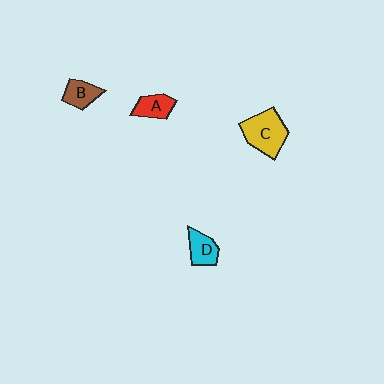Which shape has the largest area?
Shape C (yellow).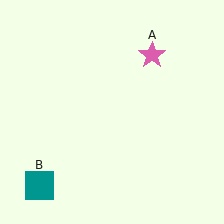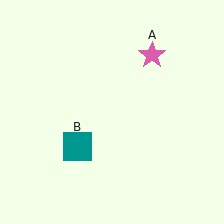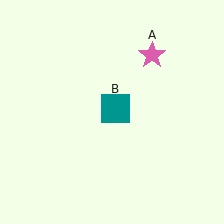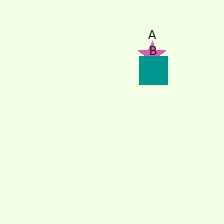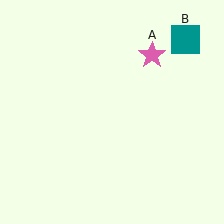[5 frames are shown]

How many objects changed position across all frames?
1 object changed position: teal square (object B).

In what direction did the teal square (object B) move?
The teal square (object B) moved up and to the right.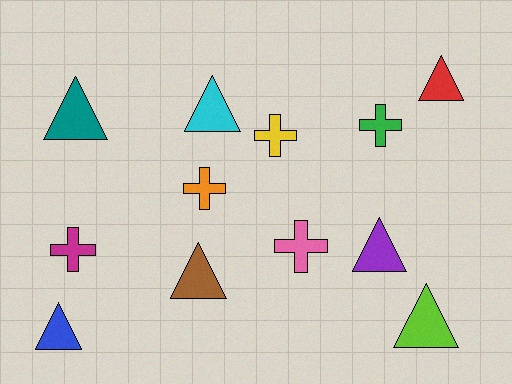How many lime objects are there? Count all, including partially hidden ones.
There is 1 lime object.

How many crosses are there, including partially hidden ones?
There are 5 crosses.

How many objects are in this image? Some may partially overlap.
There are 12 objects.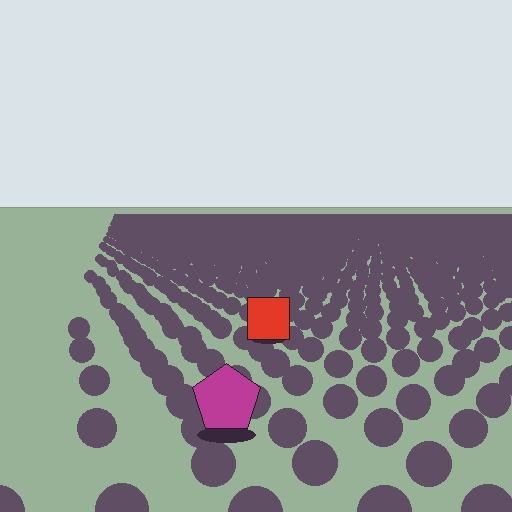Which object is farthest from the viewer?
The red square is farthest from the viewer. It appears smaller and the ground texture around it is denser.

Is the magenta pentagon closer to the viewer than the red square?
Yes. The magenta pentagon is closer — you can tell from the texture gradient: the ground texture is coarser near it.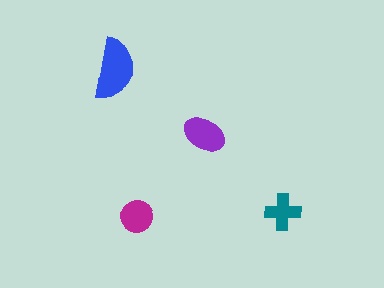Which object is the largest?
The blue semicircle.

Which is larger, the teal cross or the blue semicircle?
The blue semicircle.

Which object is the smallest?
The teal cross.